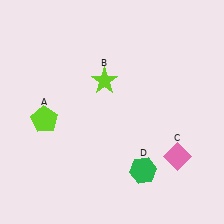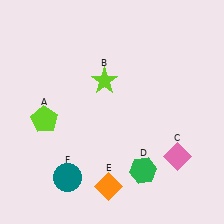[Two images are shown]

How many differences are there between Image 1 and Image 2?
There are 2 differences between the two images.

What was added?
An orange diamond (E), a teal circle (F) were added in Image 2.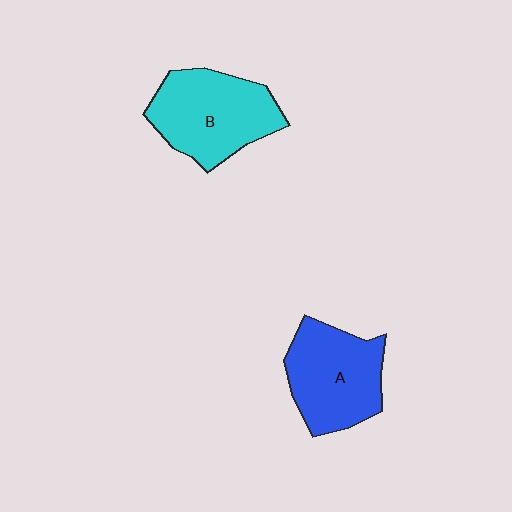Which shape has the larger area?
Shape B (cyan).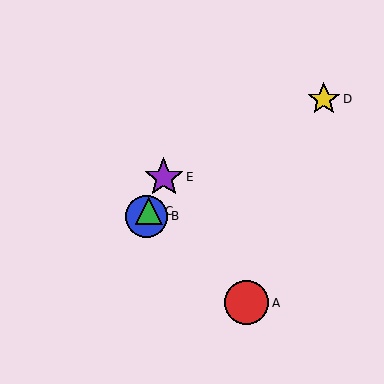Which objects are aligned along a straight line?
Objects B, C, E are aligned along a straight line.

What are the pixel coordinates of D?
Object D is at (324, 99).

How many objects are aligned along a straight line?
3 objects (B, C, E) are aligned along a straight line.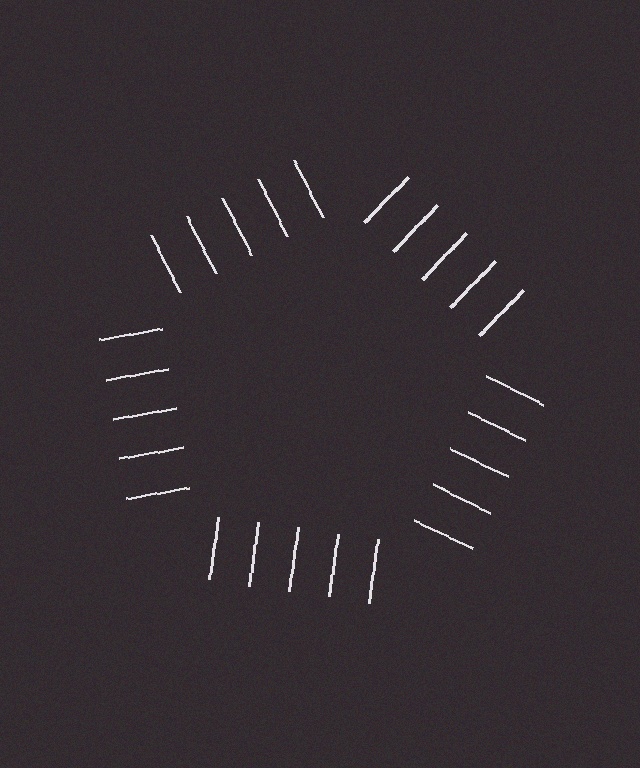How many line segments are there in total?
25 — 5 along each of the 5 edges.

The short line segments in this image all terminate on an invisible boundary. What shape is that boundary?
An illusory pentagon — the line segments terminate on its edges but no continuous stroke is drawn.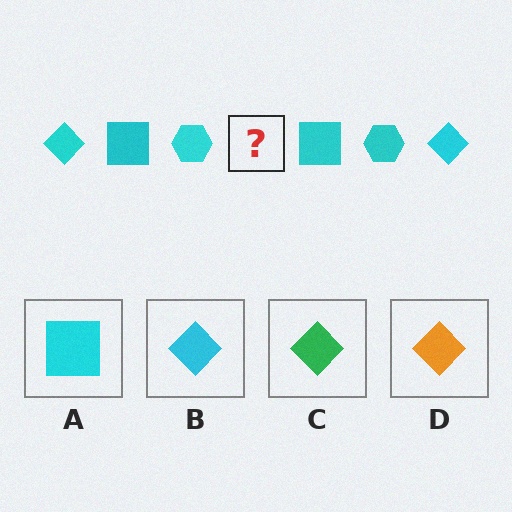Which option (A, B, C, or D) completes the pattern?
B.